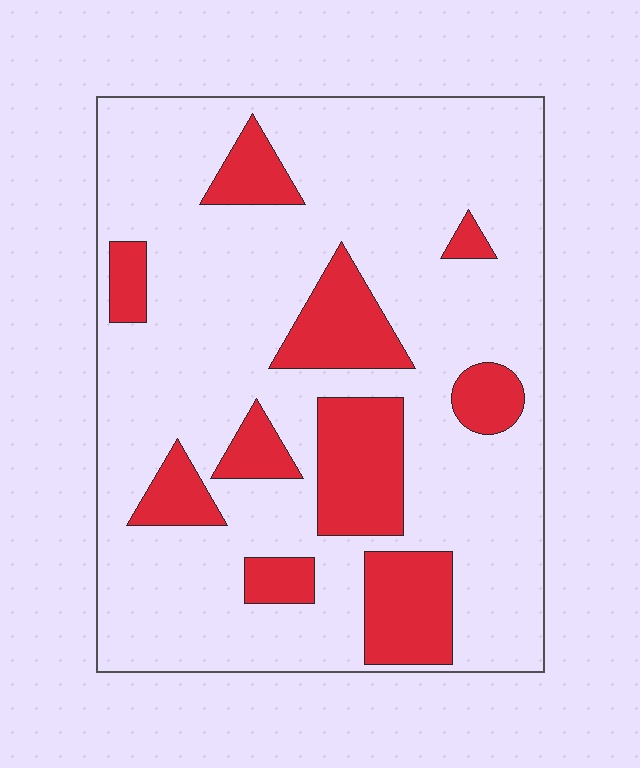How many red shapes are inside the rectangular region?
10.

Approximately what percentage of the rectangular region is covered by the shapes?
Approximately 20%.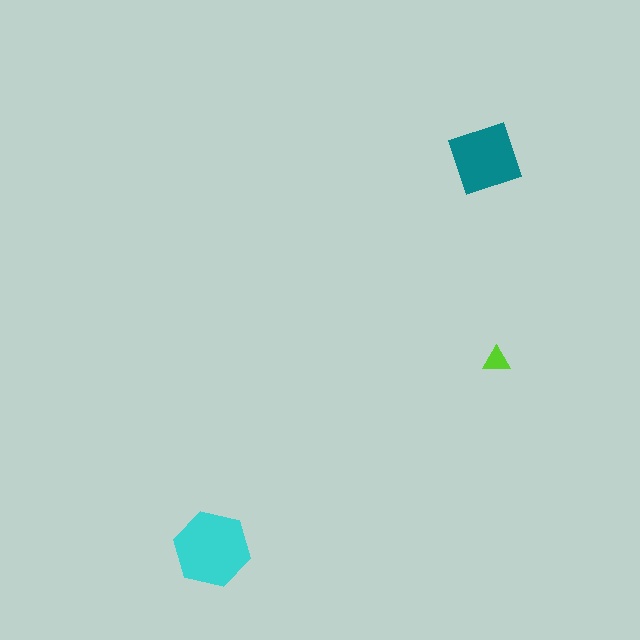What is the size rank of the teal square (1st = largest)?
2nd.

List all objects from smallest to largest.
The lime triangle, the teal square, the cyan hexagon.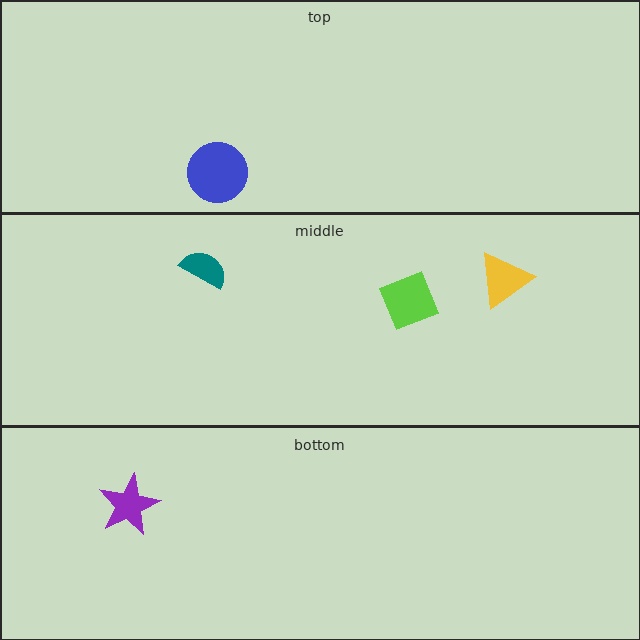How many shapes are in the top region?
1.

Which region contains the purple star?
The bottom region.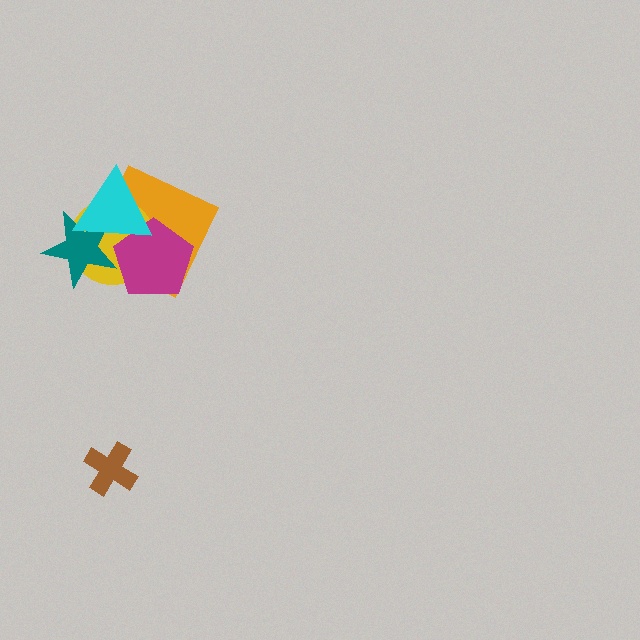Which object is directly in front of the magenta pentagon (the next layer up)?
The teal star is directly in front of the magenta pentagon.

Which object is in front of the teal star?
The cyan triangle is in front of the teal star.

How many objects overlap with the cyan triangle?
4 objects overlap with the cyan triangle.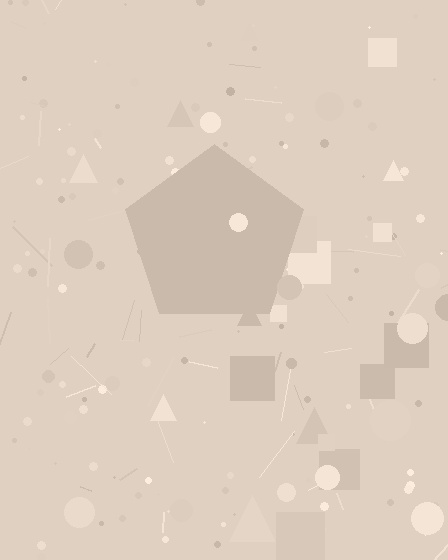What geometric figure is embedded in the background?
A pentagon is embedded in the background.